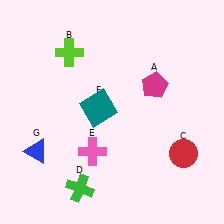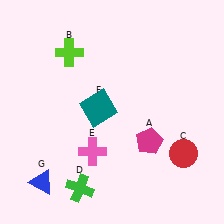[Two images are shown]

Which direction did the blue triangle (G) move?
The blue triangle (G) moved down.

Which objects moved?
The objects that moved are: the magenta pentagon (A), the blue triangle (G).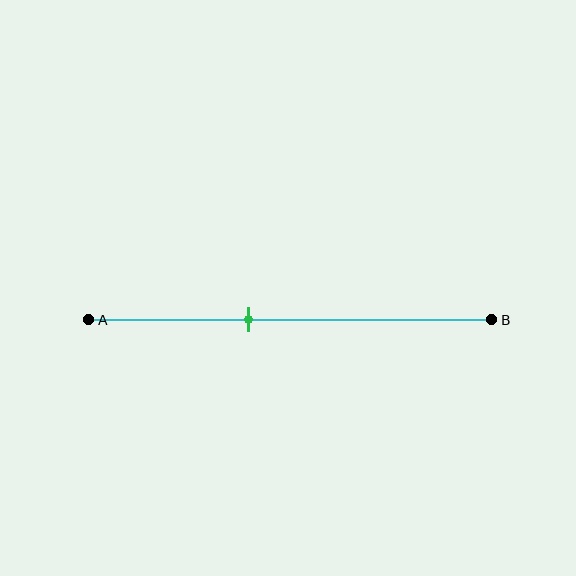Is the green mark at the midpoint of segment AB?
No, the mark is at about 40% from A, not at the 50% midpoint.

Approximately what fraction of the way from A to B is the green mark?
The green mark is approximately 40% of the way from A to B.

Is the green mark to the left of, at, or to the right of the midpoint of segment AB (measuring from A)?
The green mark is to the left of the midpoint of segment AB.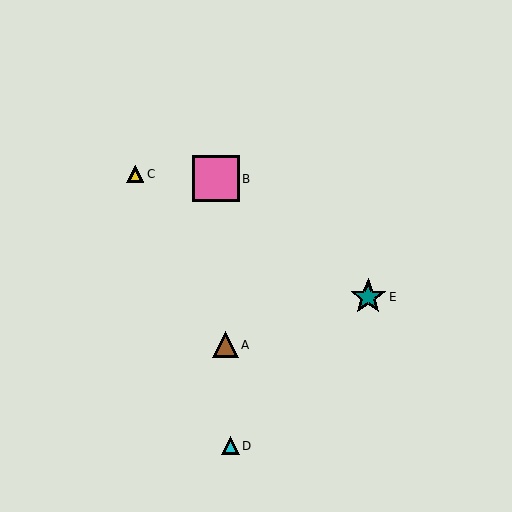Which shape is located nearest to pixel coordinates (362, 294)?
The teal star (labeled E) at (368, 297) is nearest to that location.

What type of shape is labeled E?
Shape E is a teal star.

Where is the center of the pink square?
The center of the pink square is at (216, 179).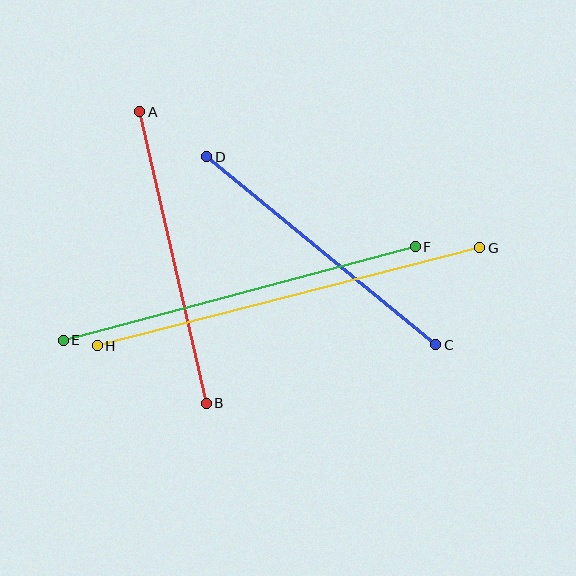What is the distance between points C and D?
The distance is approximately 296 pixels.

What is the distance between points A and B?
The distance is approximately 299 pixels.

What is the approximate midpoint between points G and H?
The midpoint is at approximately (289, 297) pixels.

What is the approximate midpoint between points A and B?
The midpoint is at approximately (173, 258) pixels.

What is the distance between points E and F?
The distance is approximately 364 pixels.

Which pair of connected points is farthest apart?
Points G and H are farthest apart.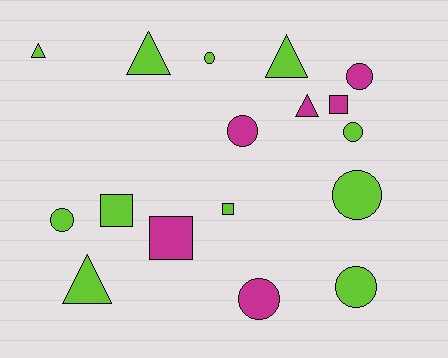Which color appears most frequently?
Lime, with 11 objects.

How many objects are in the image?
There are 17 objects.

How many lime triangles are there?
There are 4 lime triangles.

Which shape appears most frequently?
Circle, with 8 objects.